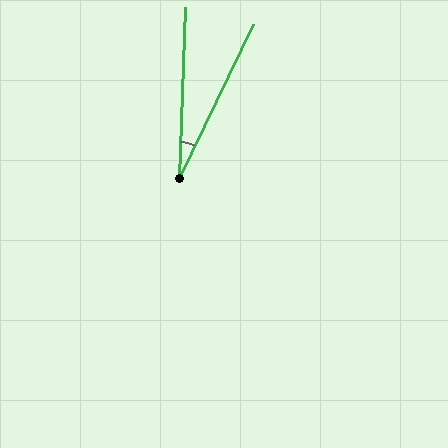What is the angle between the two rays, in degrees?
Approximately 24 degrees.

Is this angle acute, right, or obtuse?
It is acute.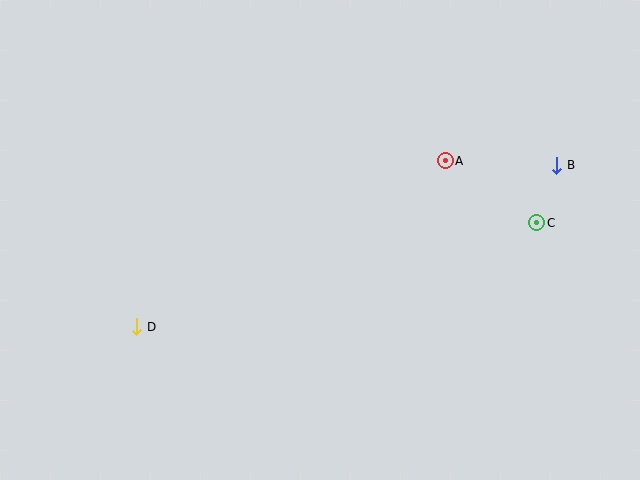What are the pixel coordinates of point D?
Point D is at (137, 327).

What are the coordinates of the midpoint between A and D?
The midpoint between A and D is at (291, 244).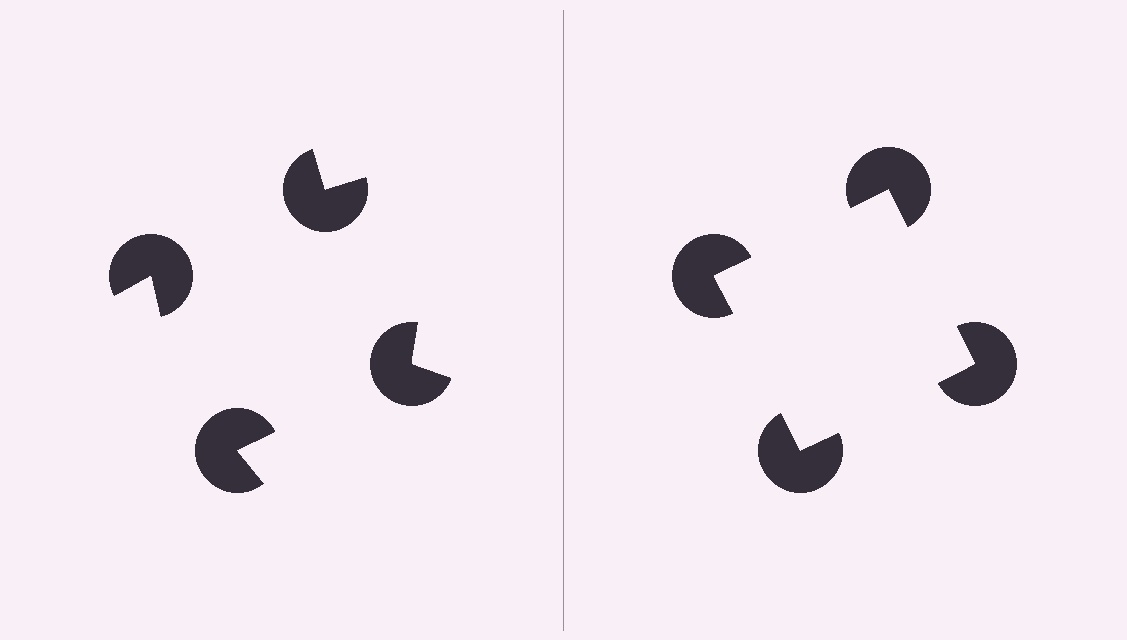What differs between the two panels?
The pac-man discs are positioned identically on both sides; only the wedge orientations differ. On the right they align to a square; on the left they are misaligned.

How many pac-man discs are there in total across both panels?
8 — 4 on each side.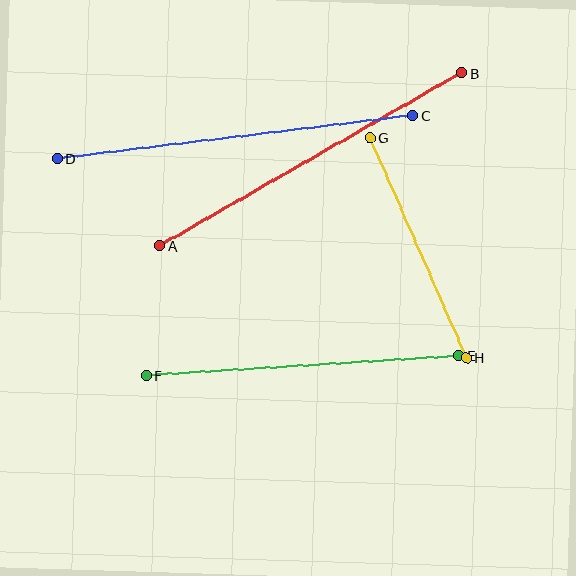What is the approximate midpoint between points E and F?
The midpoint is at approximately (303, 366) pixels.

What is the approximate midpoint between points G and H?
The midpoint is at approximately (418, 248) pixels.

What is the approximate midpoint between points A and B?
The midpoint is at approximately (311, 159) pixels.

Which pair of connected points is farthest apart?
Points C and D are farthest apart.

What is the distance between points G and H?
The distance is approximately 240 pixels.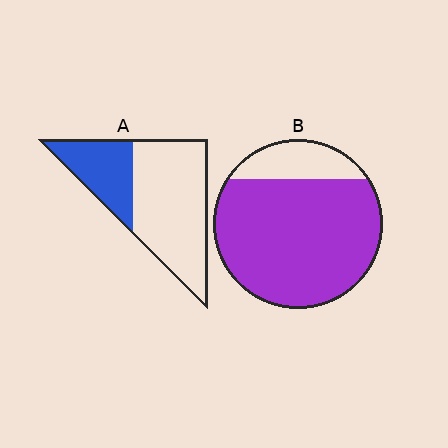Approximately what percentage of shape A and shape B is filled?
A is approximately 30% and B is approximately 80%.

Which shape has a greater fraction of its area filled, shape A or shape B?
Shape B.